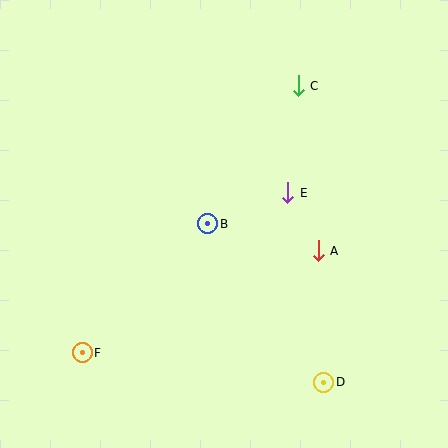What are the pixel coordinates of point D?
Point D is at (324, 382).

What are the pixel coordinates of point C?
Point C is at (298, 86).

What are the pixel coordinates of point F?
Point F is at (82, 353).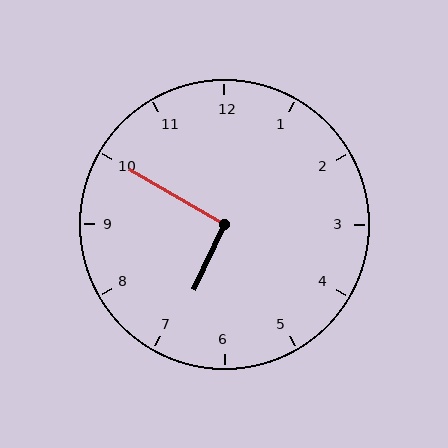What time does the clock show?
6:50.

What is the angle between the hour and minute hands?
Approximately 95 degrees.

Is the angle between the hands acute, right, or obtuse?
It is right.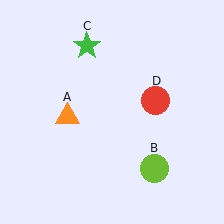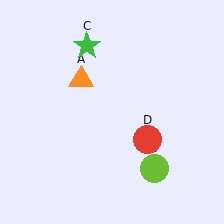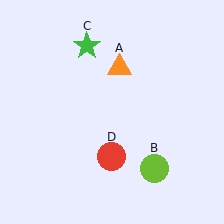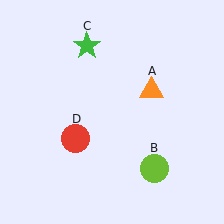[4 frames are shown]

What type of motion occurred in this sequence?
The orange triangle (object A), red circle (object D) rotated clockwise around the center of the scene.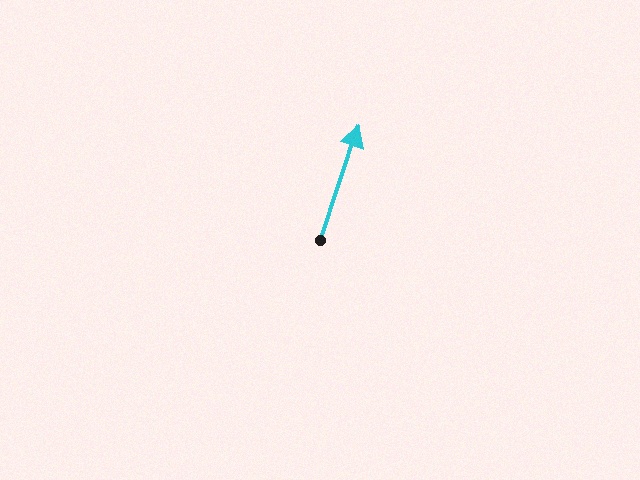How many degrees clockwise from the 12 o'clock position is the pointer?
Approximately 18 degrees.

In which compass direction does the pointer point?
North.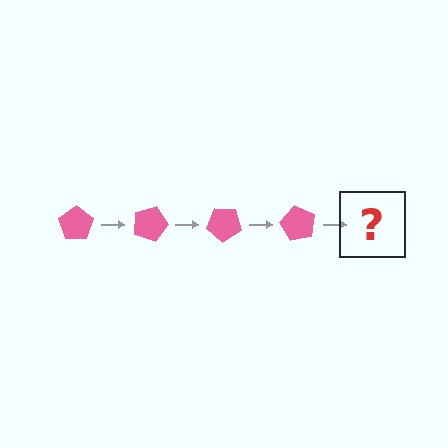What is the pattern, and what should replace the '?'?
The pattern is that the pentagon rotates 20 degrees each step. The '?' should be a pink pentagon rotated 80 degrees.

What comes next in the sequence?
The next element should be a pink pentagon rotated 80 degrees.